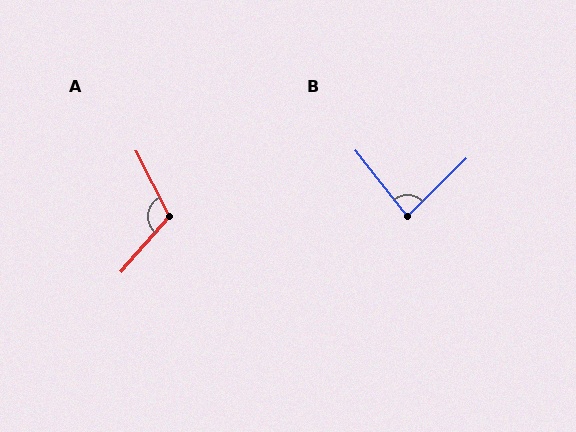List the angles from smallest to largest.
B (84°), A (111°).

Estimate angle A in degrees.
Approximately 111 degrees.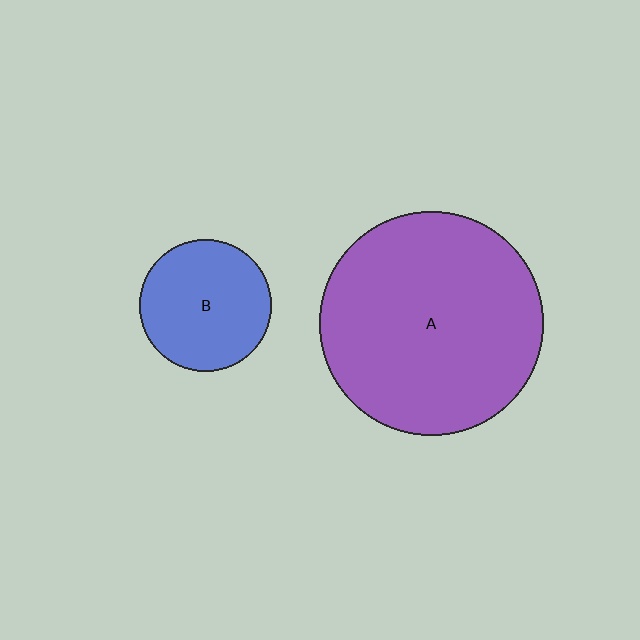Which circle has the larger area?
Circle A (purple).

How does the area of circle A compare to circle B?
Approximately 2.9 times.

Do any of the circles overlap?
No, none of the circles overlap.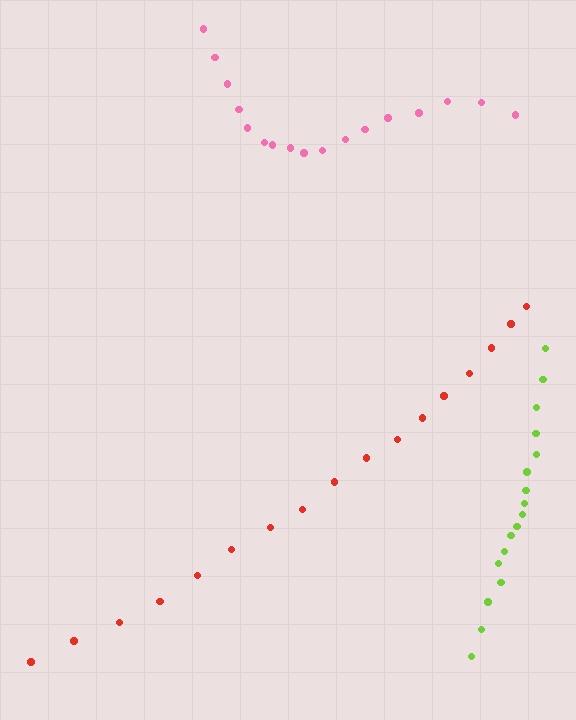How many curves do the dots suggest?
There are 3 distinct paths.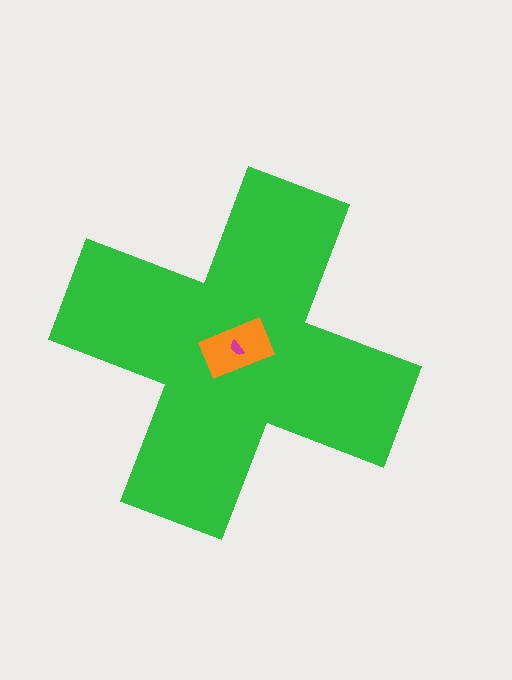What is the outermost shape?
The green cross.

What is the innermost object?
The magenta semicircle.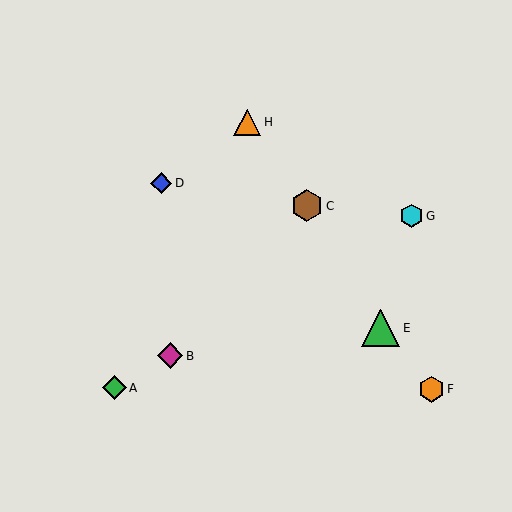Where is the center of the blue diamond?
The center of the blue diamond is at (161, 183).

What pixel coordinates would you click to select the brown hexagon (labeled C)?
Click at (307, 206) to select the brown hexagon C.